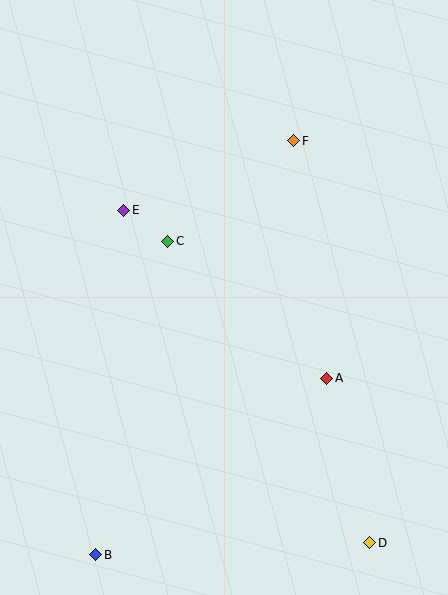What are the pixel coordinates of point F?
Point F is at (294, 141).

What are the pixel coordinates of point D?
Point D is at (370, 543).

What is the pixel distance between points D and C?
The distance between D and C is 363 pixels.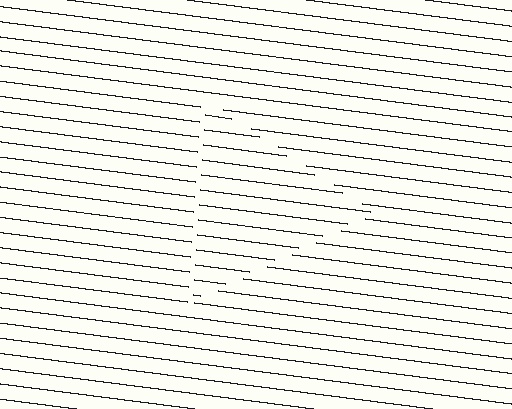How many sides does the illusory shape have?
3 sides — the line-ends trace a triangle.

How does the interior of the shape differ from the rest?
The interior of the shape contains the same grating, shifted by half a period — the contour is defined by the phase discontinuity where line-ends from the inner and outer gratings abut.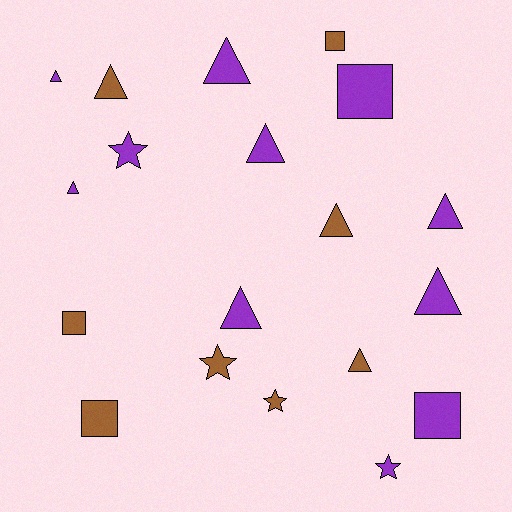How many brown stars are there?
There are 2 brown stars.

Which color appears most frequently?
Purple, with 11 objects.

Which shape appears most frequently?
Triangle, with 10 objects.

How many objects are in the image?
There are 19 objects.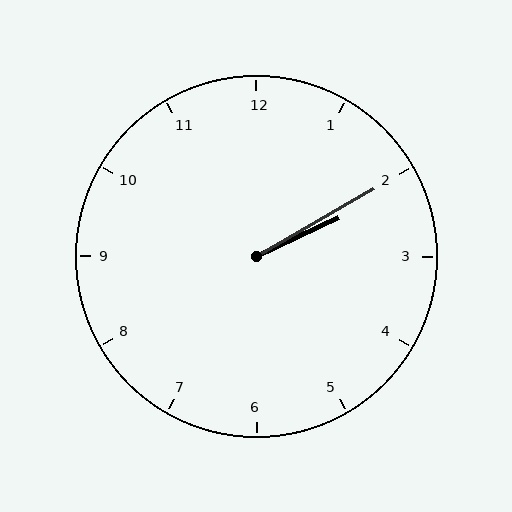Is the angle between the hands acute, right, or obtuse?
It is acute.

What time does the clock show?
2:10.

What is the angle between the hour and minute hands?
Approximately 5 degrees.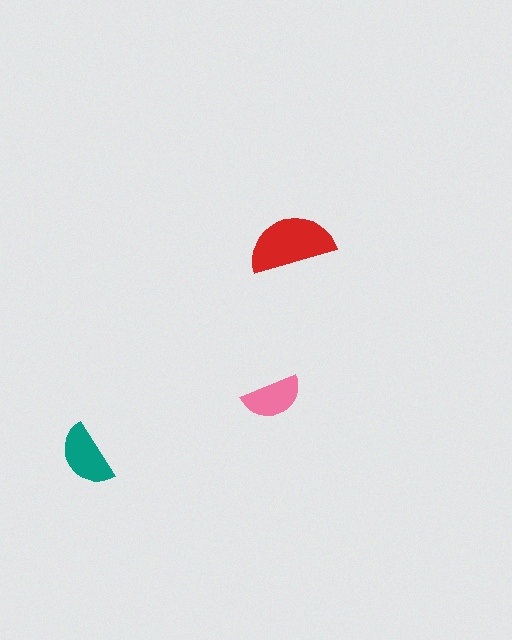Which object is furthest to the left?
The teal semicircle is leftmost.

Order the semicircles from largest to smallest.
the red one, the teal one, the pink one.